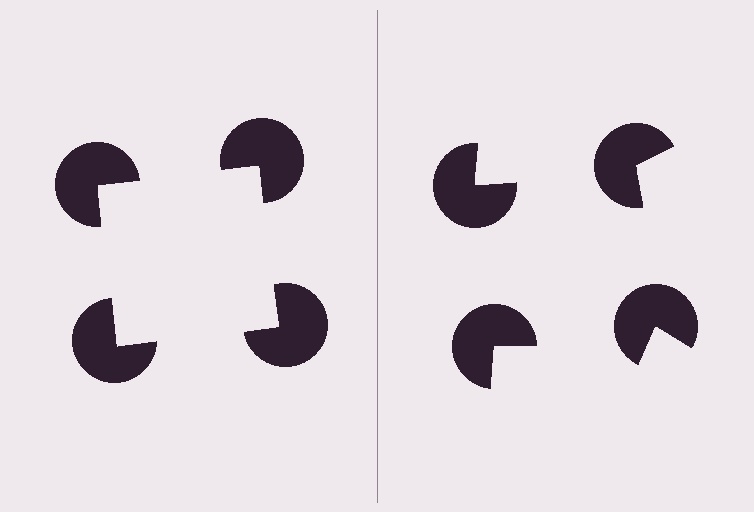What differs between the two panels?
The pac-man discs are positioned identically on both sides; only the wedge orientations differ. On the left they align to a square; on the right they are misaligned.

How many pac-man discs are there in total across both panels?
8 — 4 on each side.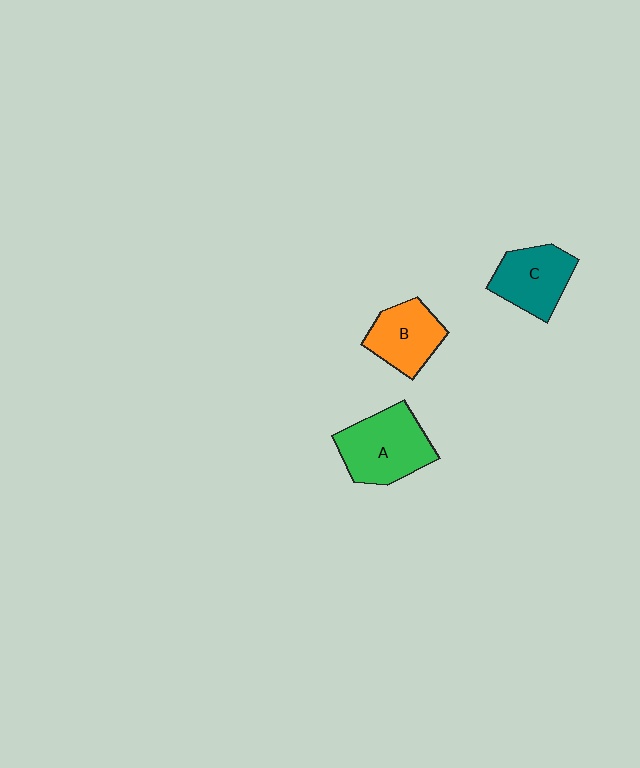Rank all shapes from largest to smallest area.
From largest to smallest: A (green), C (teal), B (orange).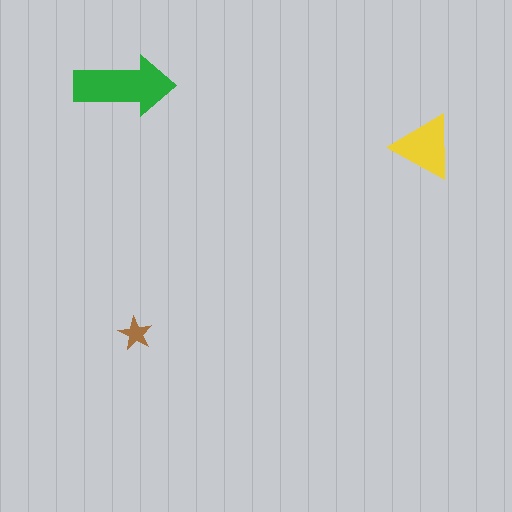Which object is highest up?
The green arrow is topmost.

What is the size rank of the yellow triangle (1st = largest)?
2nd.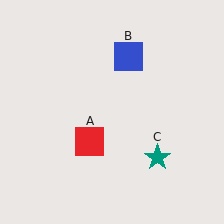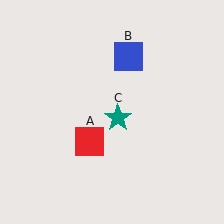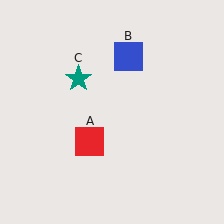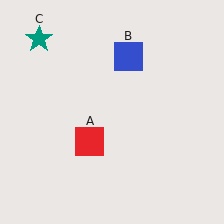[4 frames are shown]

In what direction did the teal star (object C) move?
The teal star (object C) moved up and to the left.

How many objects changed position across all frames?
1 object changed position: teal star (object C).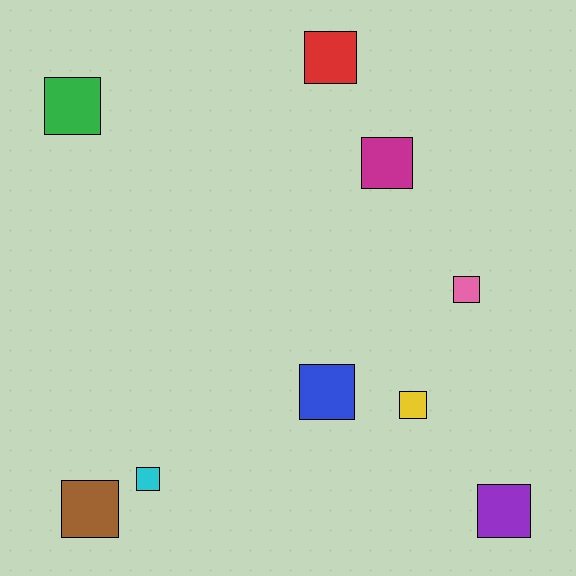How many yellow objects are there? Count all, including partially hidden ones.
There is 1 yellow object.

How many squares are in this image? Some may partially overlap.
There are 9 squares.